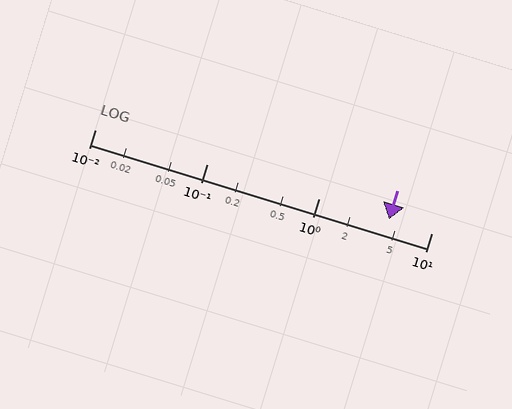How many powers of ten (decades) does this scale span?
The scale spans 3 decades, from 0.01 to 10.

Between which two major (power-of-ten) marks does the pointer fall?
The pointer is between 1 and 10.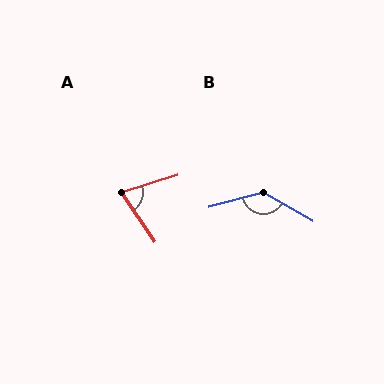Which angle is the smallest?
A, at approximately 73 degrees.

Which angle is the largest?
B, at approximately 135 degrees.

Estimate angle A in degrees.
Approximately 73 degrees.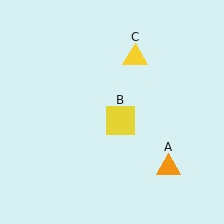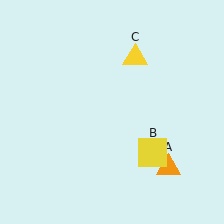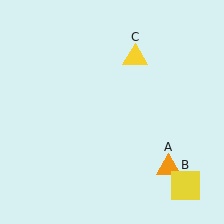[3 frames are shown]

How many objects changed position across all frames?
1 object changed position: yellow square (object B).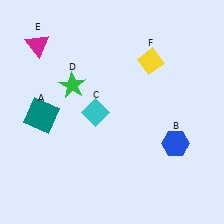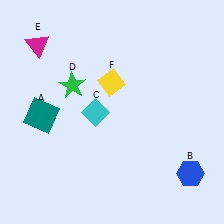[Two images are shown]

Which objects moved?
The objects that moved are: the blue hexagon (B), the yellow diamond (F).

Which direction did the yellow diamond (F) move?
The yellow diamond (F) moved left.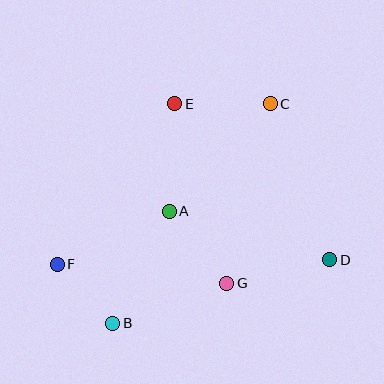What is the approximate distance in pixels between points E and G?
The distance between E and G is approximately 187 pixels.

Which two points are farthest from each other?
Points D and F are farthest from each other.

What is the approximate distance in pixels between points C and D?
The distance between C and D is approximately 167 pixels.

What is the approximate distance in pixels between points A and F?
The distance between A and F is approximately 124 pixels.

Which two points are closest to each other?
Points B and F are closest to each other.